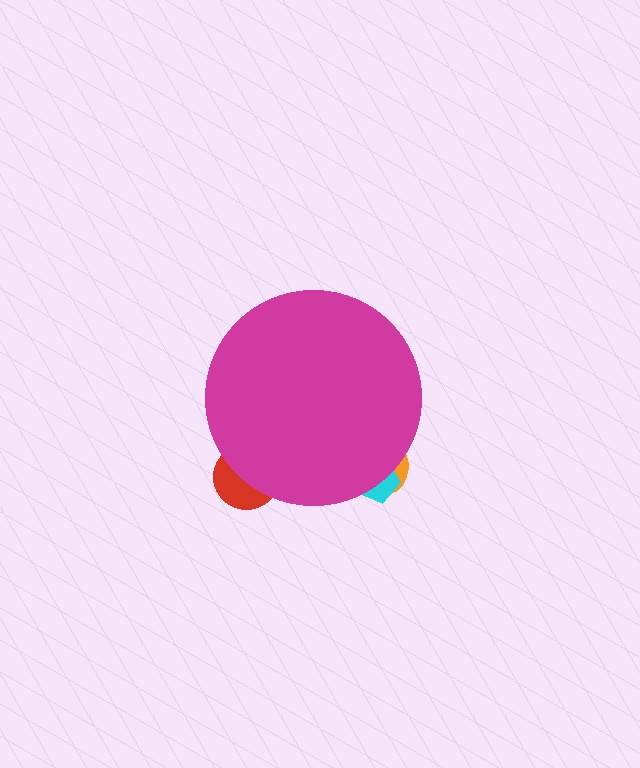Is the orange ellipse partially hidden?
Yes, the orange ellipse is partially hidden behind the magenta circle.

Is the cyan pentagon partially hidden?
Yes, the cyan pentagon is partially hidden behind the magenta circle.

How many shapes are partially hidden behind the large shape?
3 shapes are partially hidden.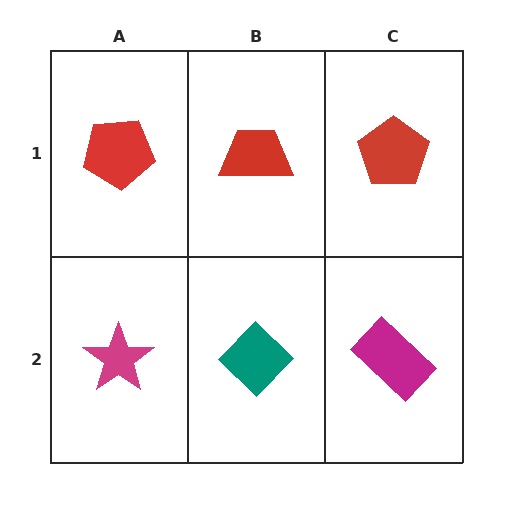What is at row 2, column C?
A magenta rectangle.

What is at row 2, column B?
A teal diamond.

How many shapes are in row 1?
3 shapes.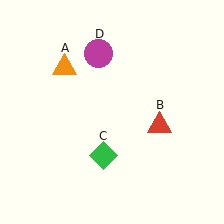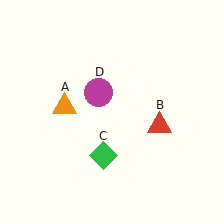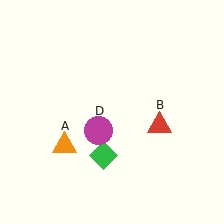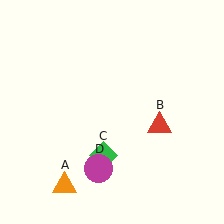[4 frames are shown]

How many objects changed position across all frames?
2 objects changed position: orange triangle (object A), magenta circle (object D).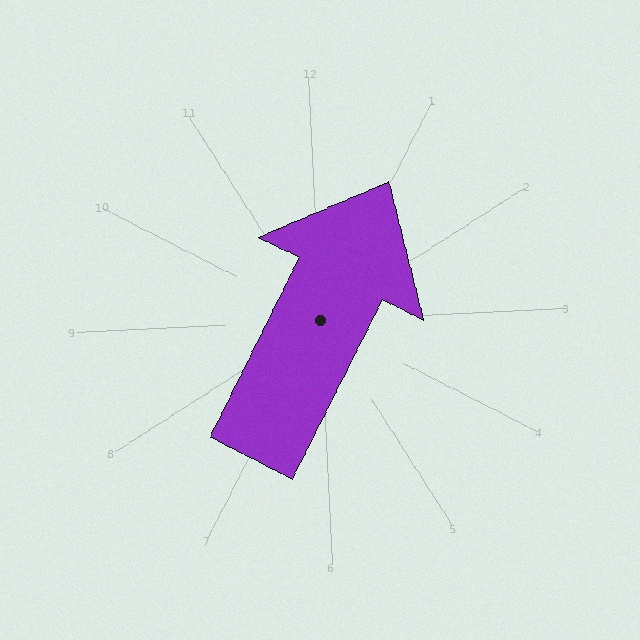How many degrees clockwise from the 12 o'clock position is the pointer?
Approximately 29 degrees.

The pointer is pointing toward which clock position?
Roughly 1 o'clock.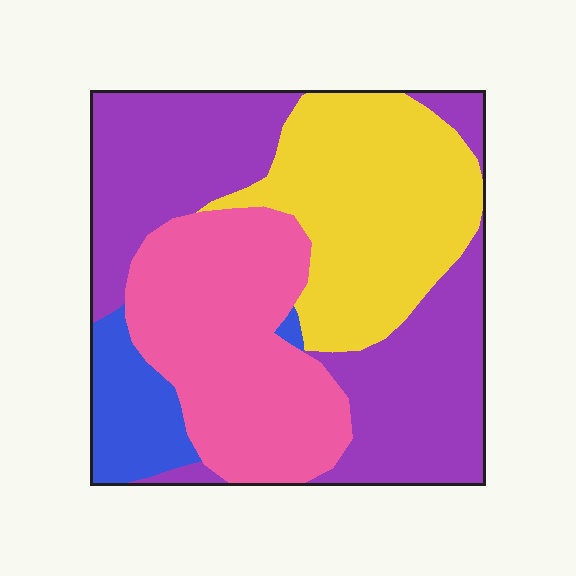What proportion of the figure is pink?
Pink takes up about one quarter (1/4) of the figure.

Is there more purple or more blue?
Purple.